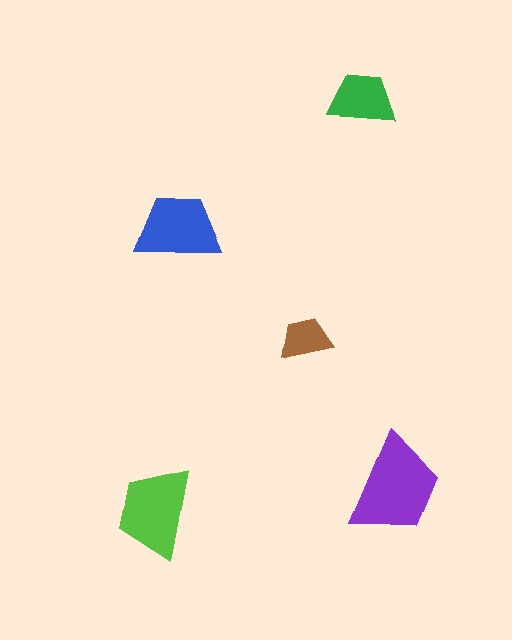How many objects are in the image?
There are 5 objects in the image.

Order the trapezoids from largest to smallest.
the purple one, the lime one, the blue one, the green one, the brown one.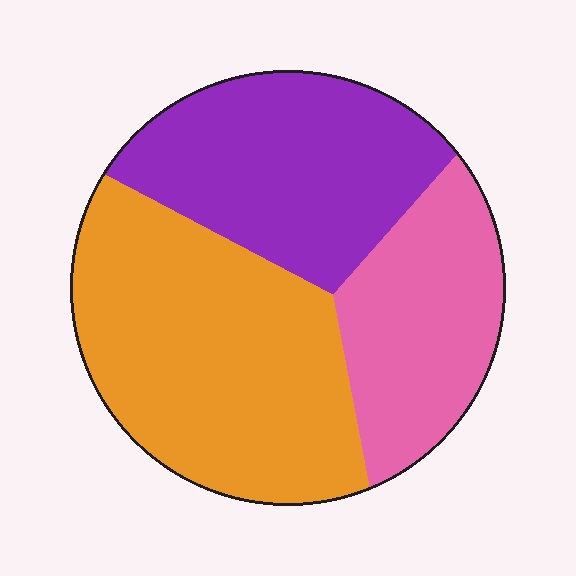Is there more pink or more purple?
Purple.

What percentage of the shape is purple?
Purple takes up between a sixth and a third of the shape.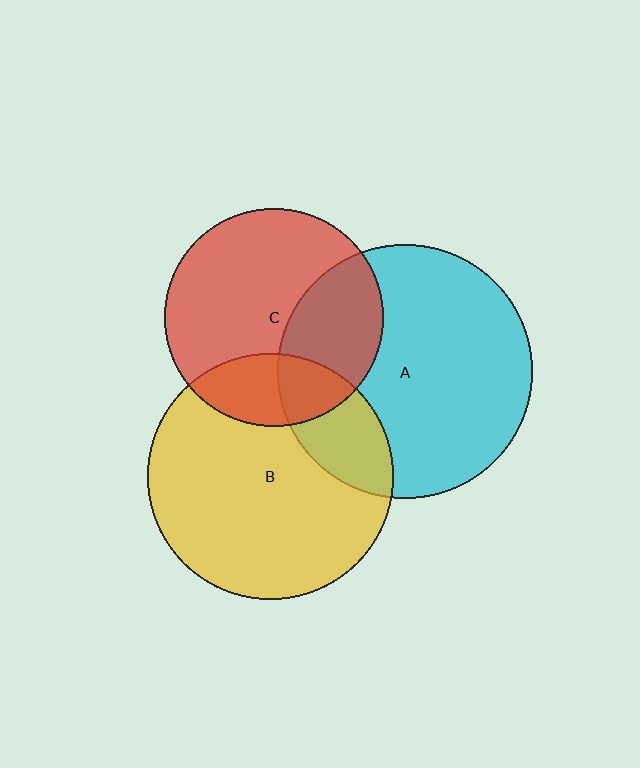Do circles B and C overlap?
Yes.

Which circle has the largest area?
Circle A (cyan).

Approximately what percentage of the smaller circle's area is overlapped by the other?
Approximately 25%.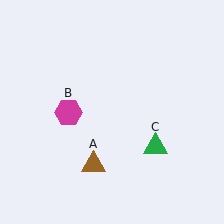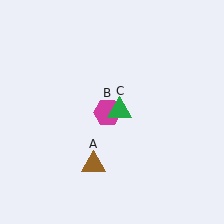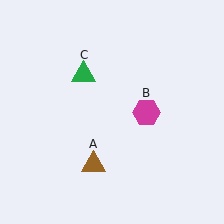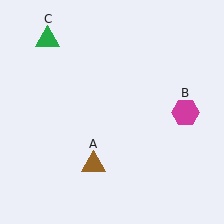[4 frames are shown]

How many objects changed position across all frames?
2 objects changed position: magenta hexagon (object B), green triangle (object C).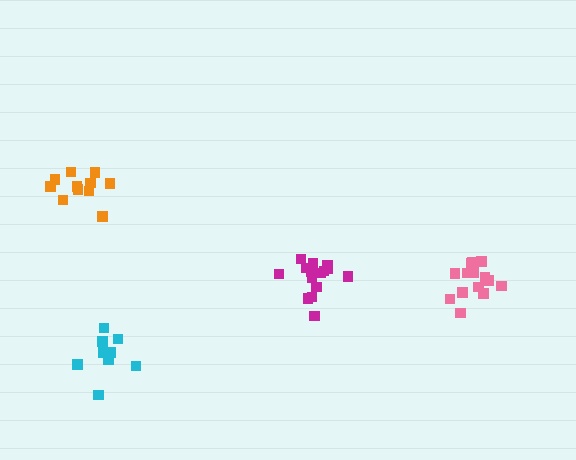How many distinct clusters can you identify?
There are 4 distinct clusters.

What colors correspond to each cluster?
The clusters are colored: orange, pink, cyan, magenta.